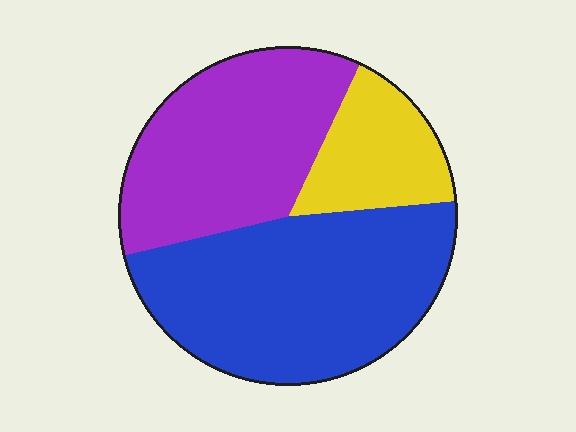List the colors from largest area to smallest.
From largest to smallest: blue, purple, yellow.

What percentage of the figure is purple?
Purple covers 36% of the figure.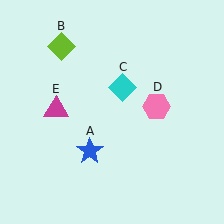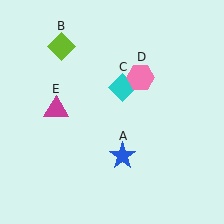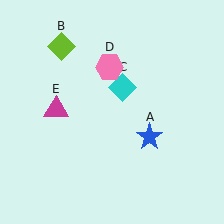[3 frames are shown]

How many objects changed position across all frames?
2 objects changed position: blue star (object A), pink hexagon (object D).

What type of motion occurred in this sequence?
The blue star (object A), pink hexagon (object D) rotated counterclockwise around the center of the scene.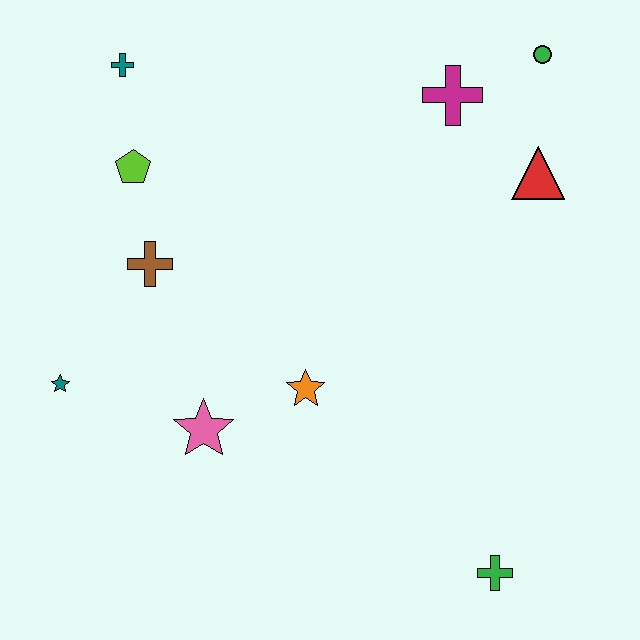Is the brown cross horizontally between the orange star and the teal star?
Yes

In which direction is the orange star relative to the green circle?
The orange star is below the green circle.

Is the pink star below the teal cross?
Yes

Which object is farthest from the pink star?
The green circle is farthest from the pink star.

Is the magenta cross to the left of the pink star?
No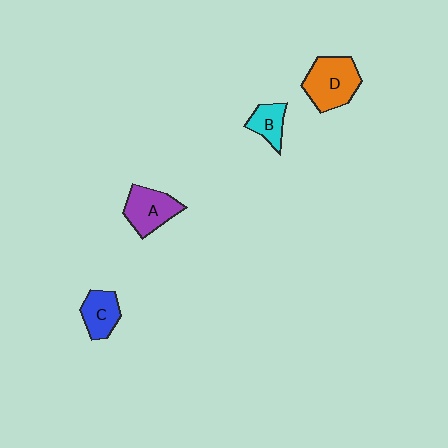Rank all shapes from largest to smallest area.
From largest to smallest: D (orange), A (purple), C (blue), B (cyan).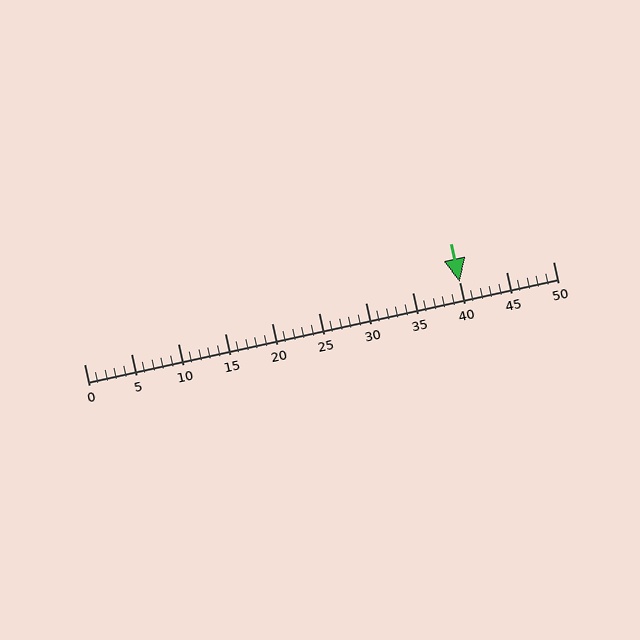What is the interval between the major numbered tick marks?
The major tick marks are spaced 5 units apart.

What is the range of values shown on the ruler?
The ruler shows values from 0 to 50.